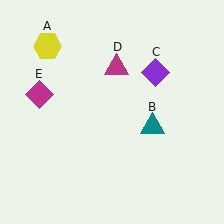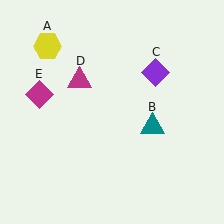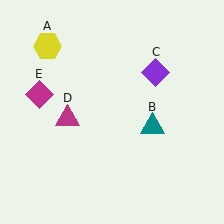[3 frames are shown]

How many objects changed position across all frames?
1 object changed position: magenta triangle (object D).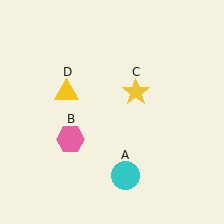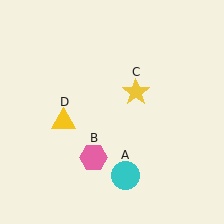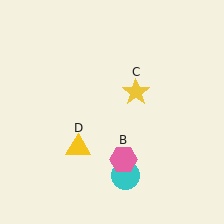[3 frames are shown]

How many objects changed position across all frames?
2 objects changed position: pink hexagon (object B), yellow triangle (object D).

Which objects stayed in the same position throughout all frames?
Cyan circle (object A) and yellow star (object C) remained stationary.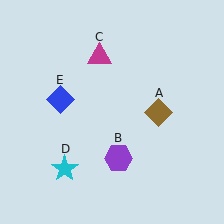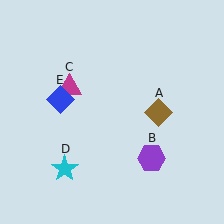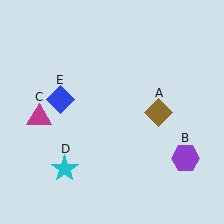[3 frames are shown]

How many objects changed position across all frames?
2 objects changed position: purple hexagon (object B), magenta triangle (object C).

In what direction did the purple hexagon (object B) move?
The purple hexagon (object B) moved right.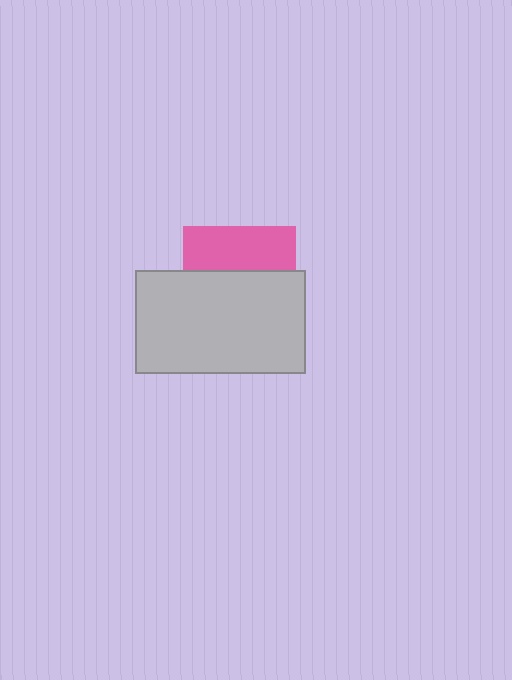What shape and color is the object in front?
The object in front is a light gray rectangle.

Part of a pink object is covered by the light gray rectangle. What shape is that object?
It is a square.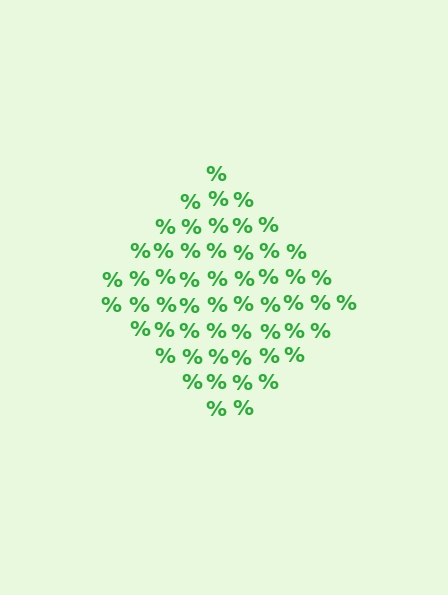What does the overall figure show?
The overall figure shows a diamond.